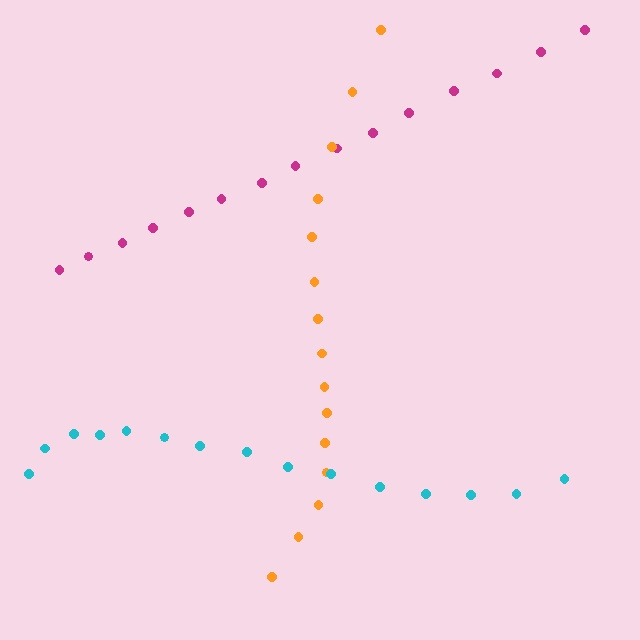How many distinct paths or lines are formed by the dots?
There are 3 distinct paths.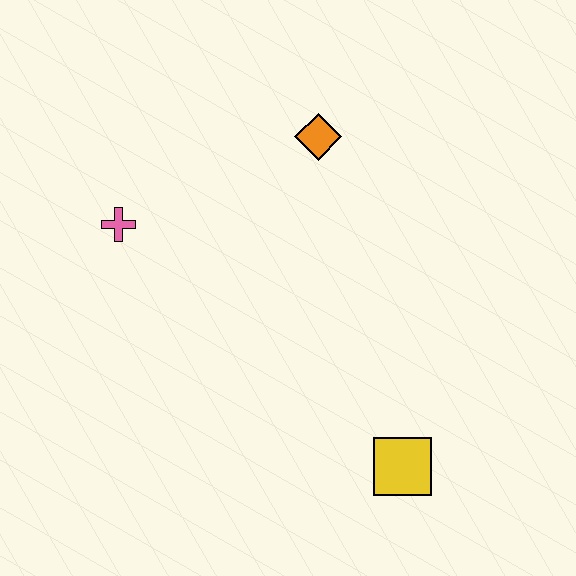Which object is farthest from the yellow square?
The pink cross is farthest from the yellow square.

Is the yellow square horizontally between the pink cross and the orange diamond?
No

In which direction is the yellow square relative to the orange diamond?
The yellow square is below the orange diamond.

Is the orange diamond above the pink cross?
Yes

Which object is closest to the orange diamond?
The pink cross is closest to the orange diamond.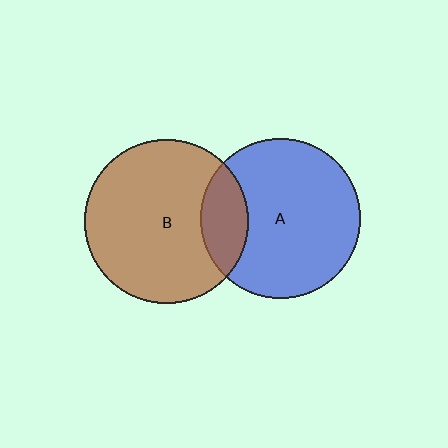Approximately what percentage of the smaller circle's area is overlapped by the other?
Approximately 20%.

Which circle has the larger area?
Circle B (brown).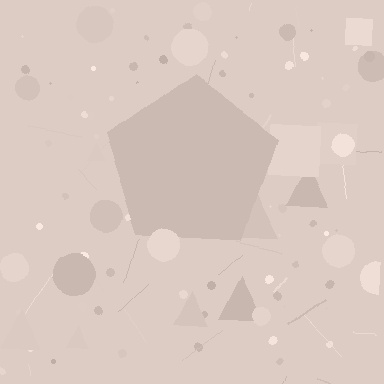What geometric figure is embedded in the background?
A pentagon is embedded in the background.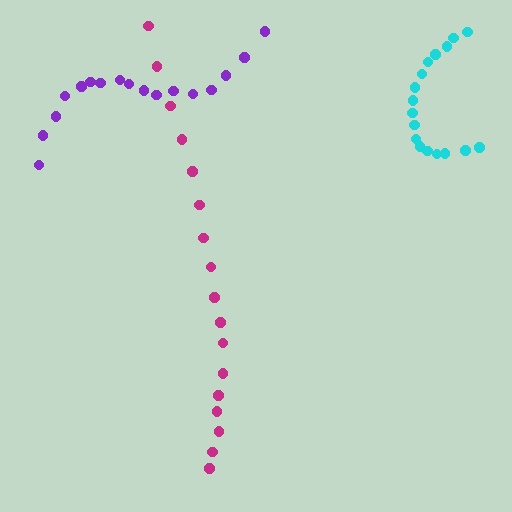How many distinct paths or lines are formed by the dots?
There are 3 distinct paths.